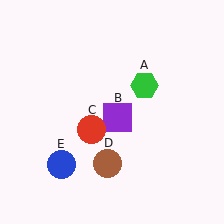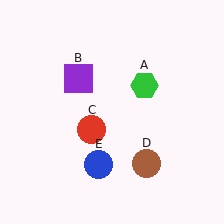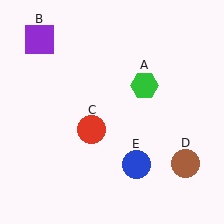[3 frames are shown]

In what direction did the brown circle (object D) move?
The brown circle (object D) moved right.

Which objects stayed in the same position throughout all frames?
Green hexagon (object A) and red circle (object C) remained stationary.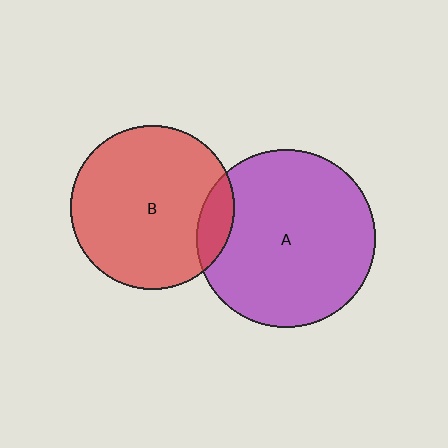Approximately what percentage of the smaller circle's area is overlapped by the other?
Approximately 10%.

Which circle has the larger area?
Circle A (purple).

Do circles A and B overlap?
Yes.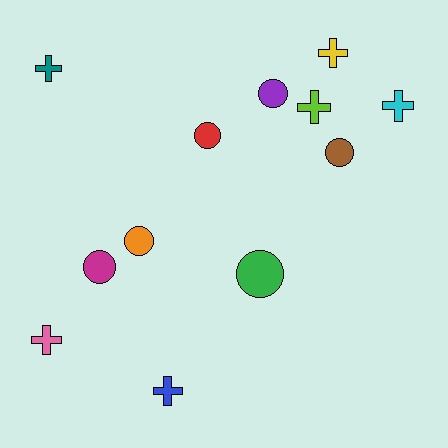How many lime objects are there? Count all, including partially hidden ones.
There is 1 lime object.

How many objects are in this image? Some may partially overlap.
There are 12 objects.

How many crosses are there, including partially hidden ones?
There are 6 crosses.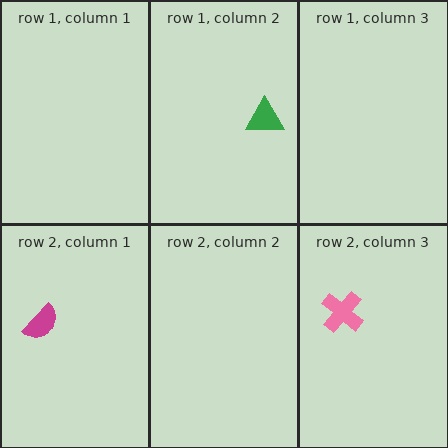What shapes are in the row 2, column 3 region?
The pink cross.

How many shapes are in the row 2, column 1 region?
1.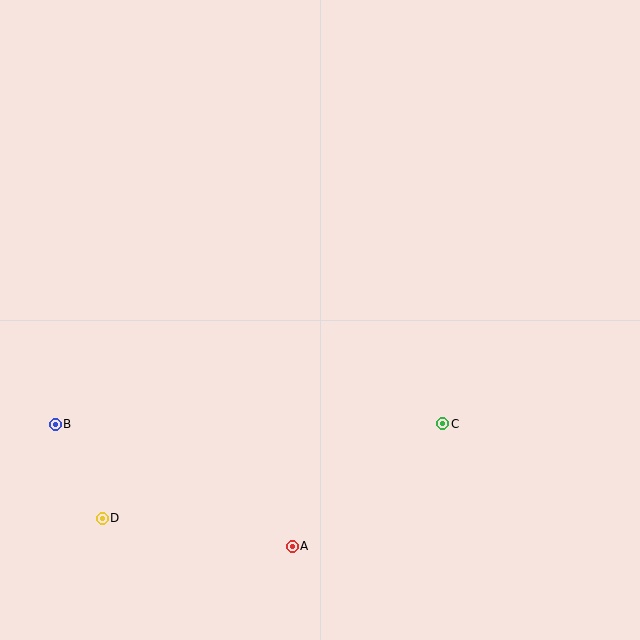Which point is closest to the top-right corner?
Point C is closest to the top-right corner.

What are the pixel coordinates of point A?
Point A is at (292, 546).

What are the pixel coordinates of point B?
Point B is at (55, 424).